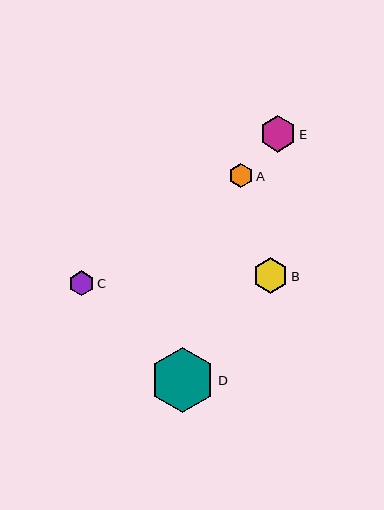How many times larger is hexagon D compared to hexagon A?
Hexagon D is approximately 2.7 times the size of hexagon A.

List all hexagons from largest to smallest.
From largest to smallest: D, E, B, C, A.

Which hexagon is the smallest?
Hexagon A is the smallest with a size of approximately 25 pixels.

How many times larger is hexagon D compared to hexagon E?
Hexagon D is approximately 1.8 times the size of hexagon E.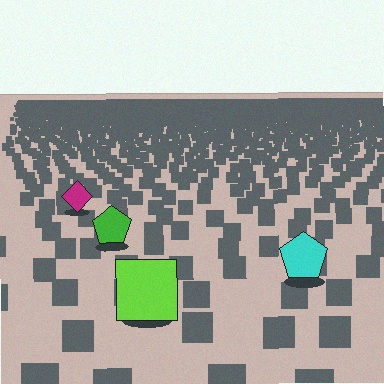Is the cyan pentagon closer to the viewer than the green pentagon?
Yes. The cyan pentagon is closer — you can tell from the texture gradient: the ground texture is coarser near it.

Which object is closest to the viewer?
The lime square is closest. The texture marks near it are larger and more spread out.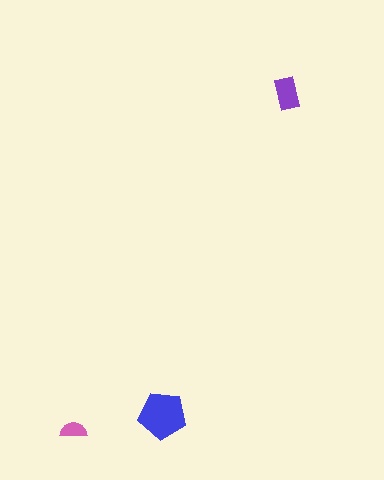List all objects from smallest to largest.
The pink semicircle, the purple rectangle, the blue pentagon.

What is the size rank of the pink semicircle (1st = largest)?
3rd.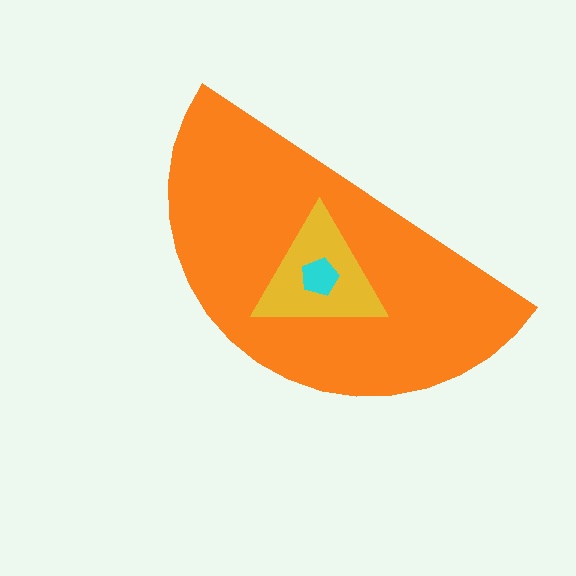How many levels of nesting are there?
3.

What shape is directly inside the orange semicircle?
The yellow triangle.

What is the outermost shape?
The orange semicircle.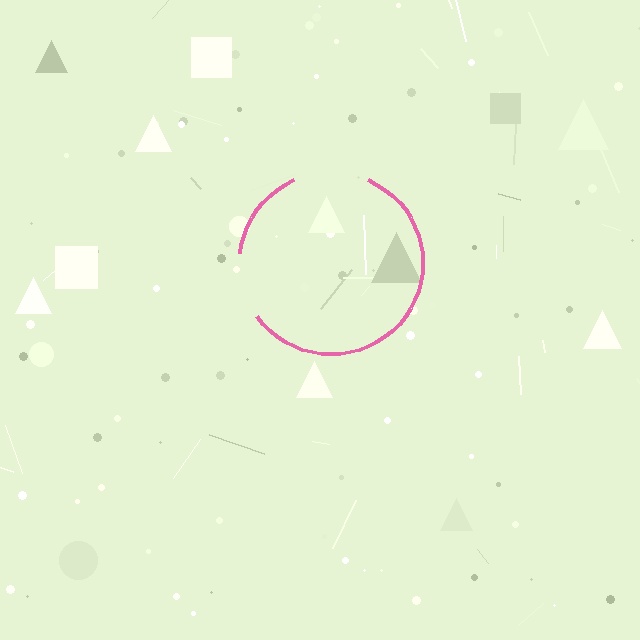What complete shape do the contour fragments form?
The contour fragments form a circle.